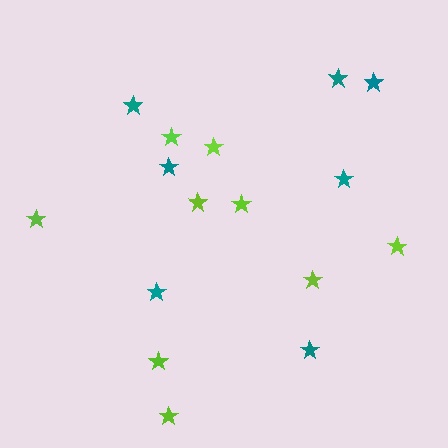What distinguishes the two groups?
There are 2 groups: one group of teal stars (7) and one group of lime stars (9).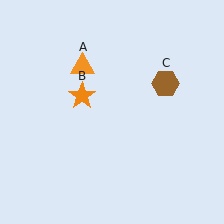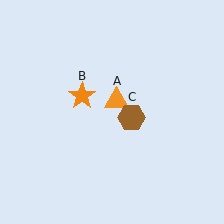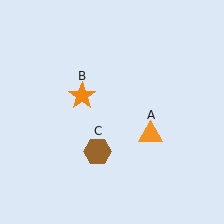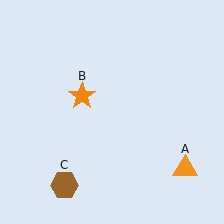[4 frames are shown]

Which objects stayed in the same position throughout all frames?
Orange star (object B) remained stationary.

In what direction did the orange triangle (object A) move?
The orange triangle (object A) moved down and to the right.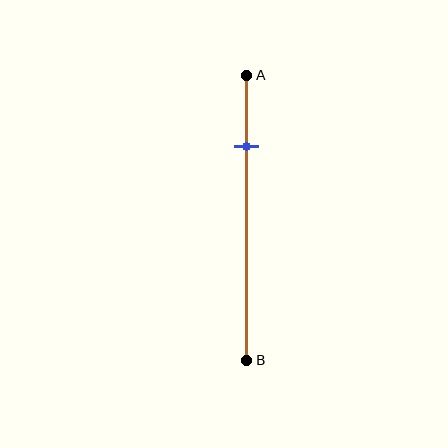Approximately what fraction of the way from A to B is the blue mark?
The blue mark is approximately 25% of the way from A to B.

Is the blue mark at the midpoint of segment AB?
No, the mark is at about 25% from A, not at the 50% midpoint.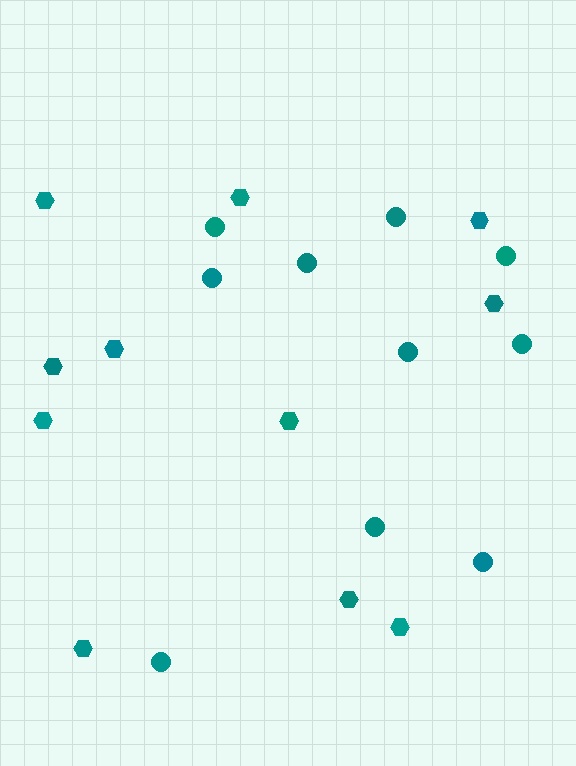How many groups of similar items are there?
There are 2 groups: one group of circles (10) and one group of hexagons (11).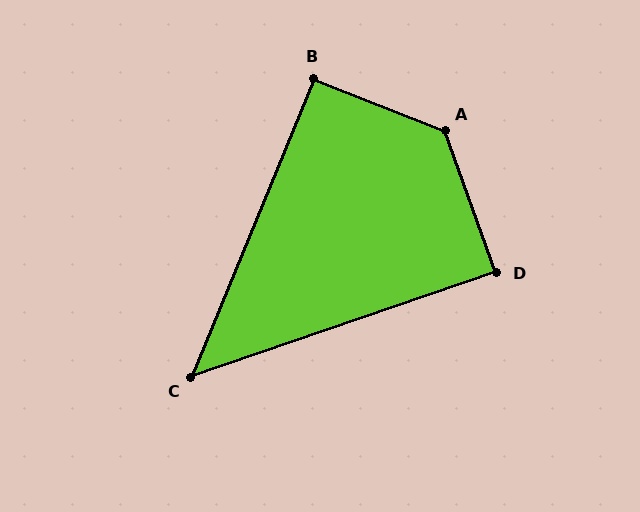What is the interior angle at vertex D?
Approximately 89 degrees (approximately right).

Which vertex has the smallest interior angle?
C, at approximately 49 degrees.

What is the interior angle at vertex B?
Approximately 91 degrees (approximately right).